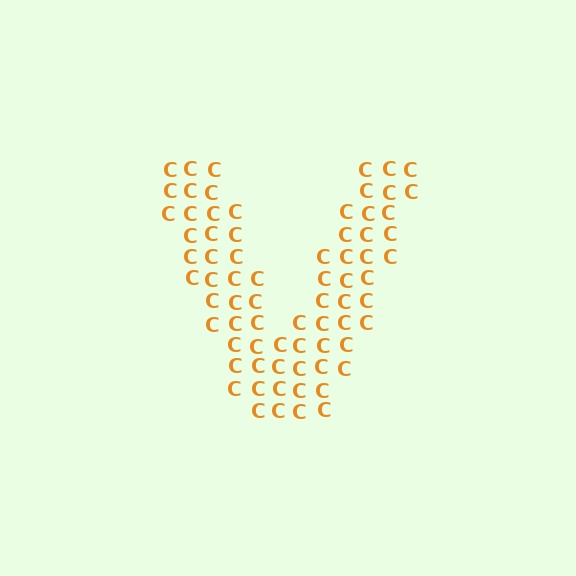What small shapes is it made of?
It is made of small letter C's.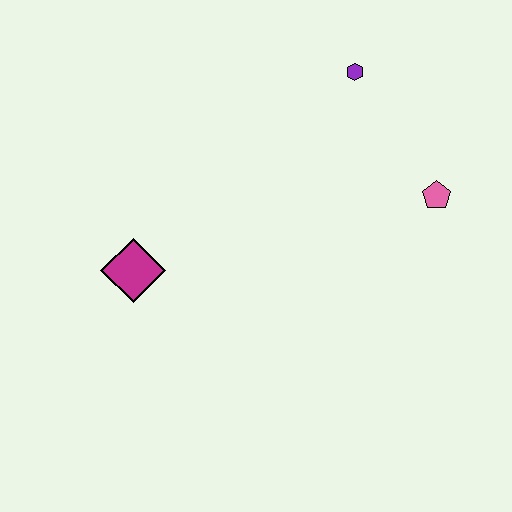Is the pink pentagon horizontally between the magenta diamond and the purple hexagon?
No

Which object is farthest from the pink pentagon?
The magenta diamond is farthest from the pink pentagon.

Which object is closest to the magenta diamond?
The purple hexagon is closest to the magenta diamond.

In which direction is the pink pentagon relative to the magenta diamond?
The pink pentagon is to the right of the magenta diamond.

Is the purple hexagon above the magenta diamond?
Yes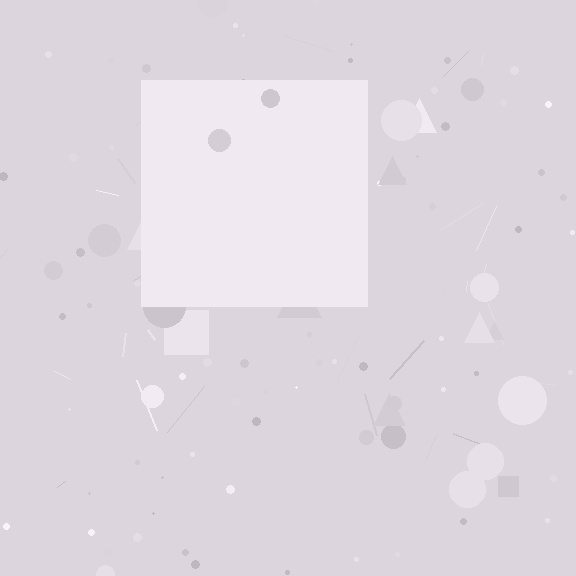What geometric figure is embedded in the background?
A square is embedded in the background.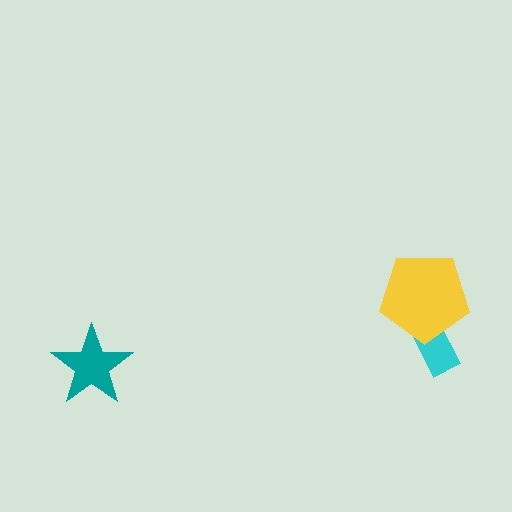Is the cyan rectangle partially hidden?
Yes, it is partially covered by another shape.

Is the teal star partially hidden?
No, no other shape covers it.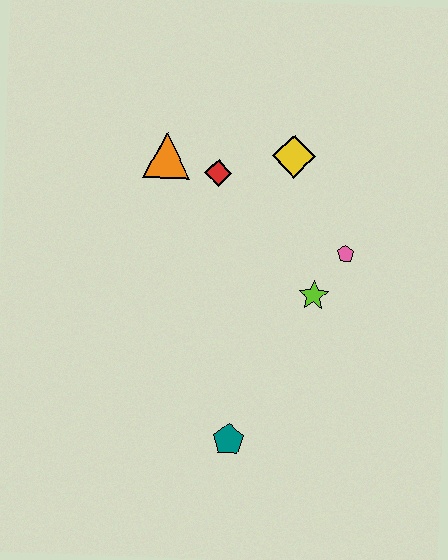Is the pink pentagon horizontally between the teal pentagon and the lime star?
No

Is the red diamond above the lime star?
Yes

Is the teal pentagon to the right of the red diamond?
Yes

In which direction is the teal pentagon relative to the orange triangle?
The teal pentagon is below the orange triangle.